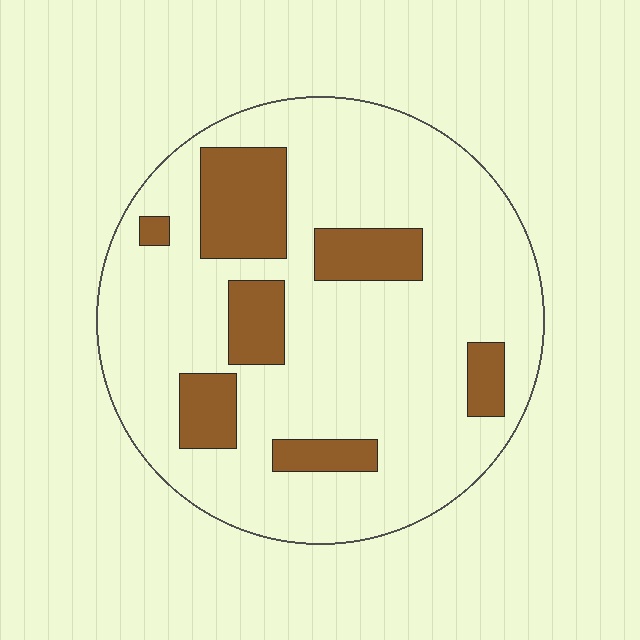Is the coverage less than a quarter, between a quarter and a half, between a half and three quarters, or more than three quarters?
Less than a quarter.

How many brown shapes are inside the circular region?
7.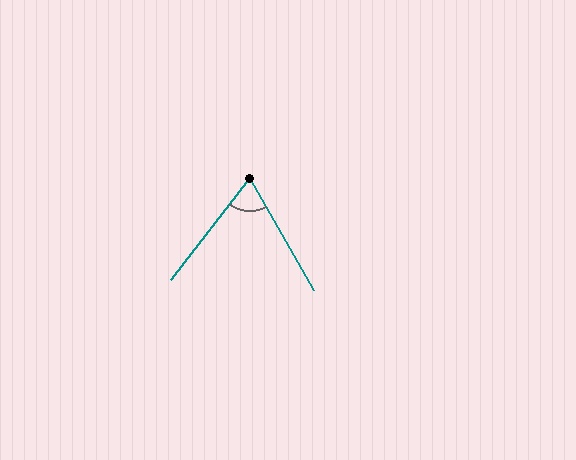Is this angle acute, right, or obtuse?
It is acute.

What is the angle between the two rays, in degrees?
Approximately 67 degrees.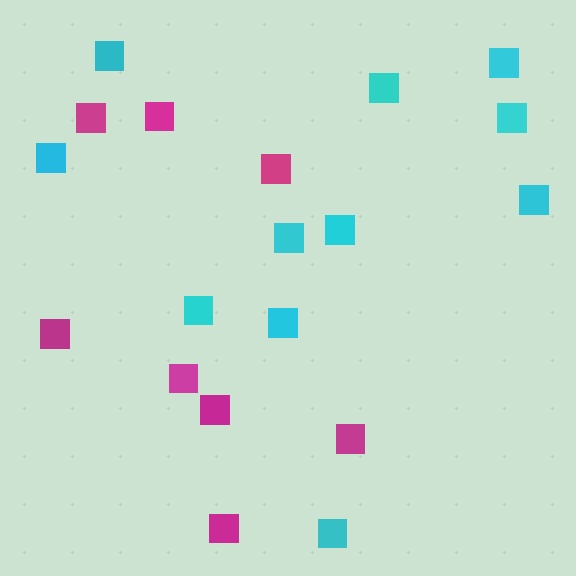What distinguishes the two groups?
There are 2 groups: one group of cyan squares (11) and one group of magenta squares (8).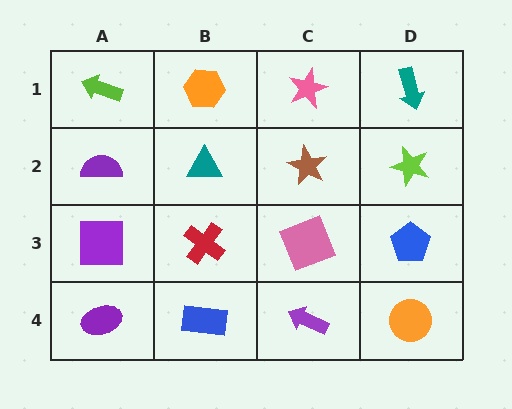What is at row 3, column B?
A red cross.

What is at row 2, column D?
A lime star.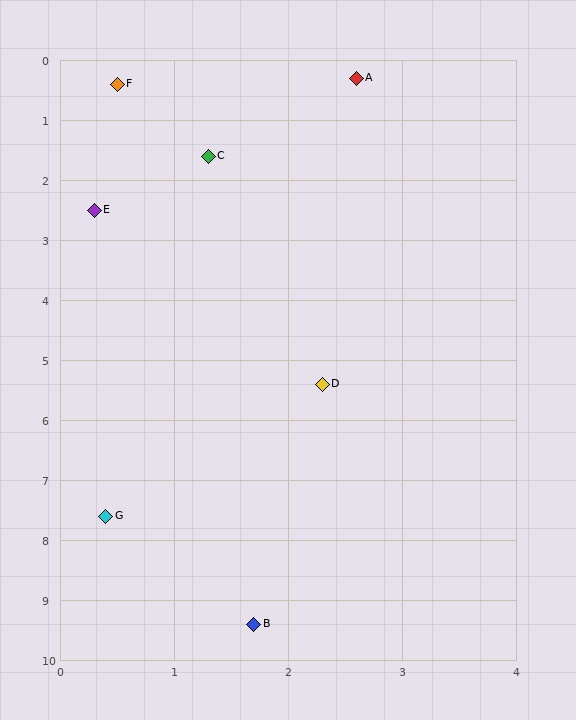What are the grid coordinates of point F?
Point F is at approximately (0.5, 0.4).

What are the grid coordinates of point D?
Point D is at approximately (2.3, 5.4).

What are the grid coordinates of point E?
Point E is at approximately (0.3, 2.5).